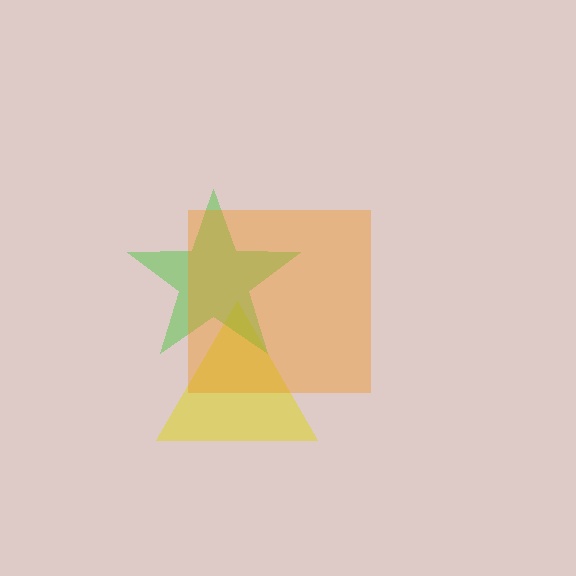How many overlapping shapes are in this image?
There are 3 overlapping shapes in the image.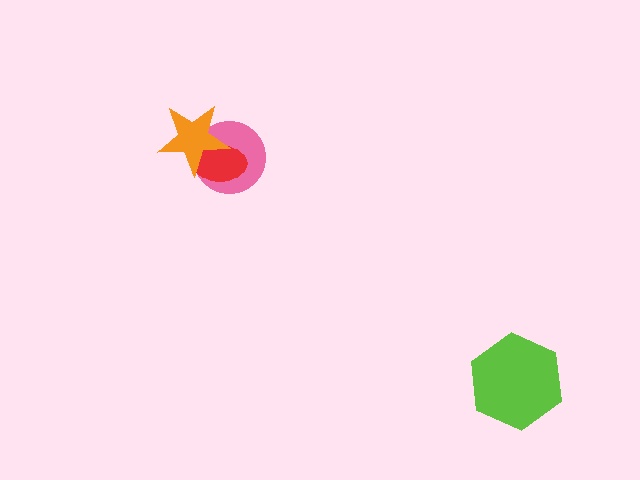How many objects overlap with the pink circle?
2 objects overlap with the pink circle.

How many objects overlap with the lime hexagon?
0 objects overlap with the lime hexagon.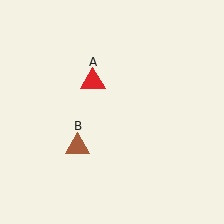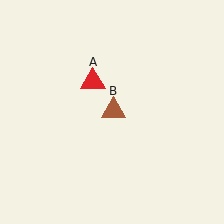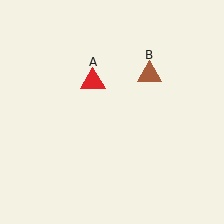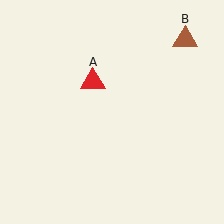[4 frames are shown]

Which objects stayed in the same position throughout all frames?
Red triangle (object A) remained stationary.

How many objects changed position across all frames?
1 object changed position: brown triangle (object B).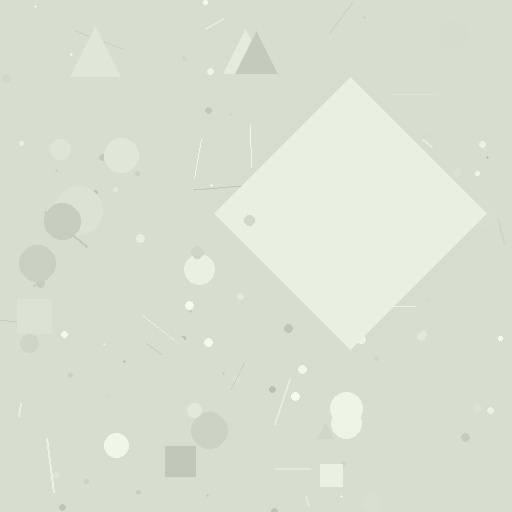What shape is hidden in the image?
A diamond is hidden in the image.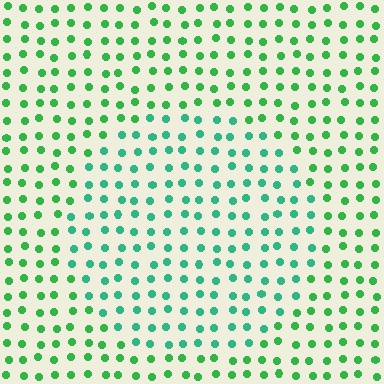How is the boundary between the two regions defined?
The boundary is defined purely by a slight shift in hue (about 27 degrees). Spacing, size, and orientation are identical on both sides.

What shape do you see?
I see a circle.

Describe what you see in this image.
The image is filled with small green elements in a uniform arrangement. A circle-shaped region is visible where the elements are tinted to a slightly different hue, forming a subtle color boundary.